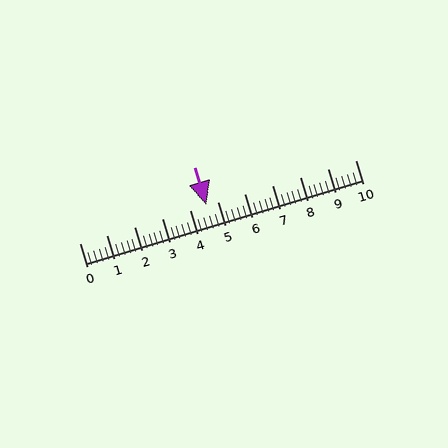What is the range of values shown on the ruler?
The ruler shows values from 0 to 10.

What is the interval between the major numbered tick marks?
The major tick marks are spaced 1 units apart.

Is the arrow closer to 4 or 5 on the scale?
The arrow is closer to 5.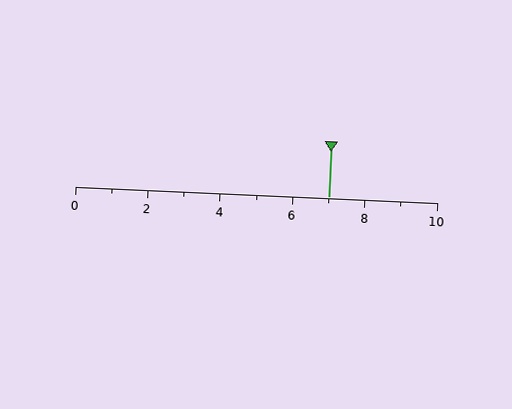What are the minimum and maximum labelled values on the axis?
The axis runs from 0 to 10.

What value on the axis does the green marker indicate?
The marker indicates approximately 7.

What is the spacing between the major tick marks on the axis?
The major ticks are spaced 2 apart.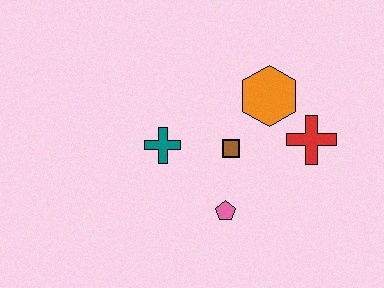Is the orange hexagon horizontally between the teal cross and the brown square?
No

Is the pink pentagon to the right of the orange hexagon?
No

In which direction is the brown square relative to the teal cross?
The brown square is to the right of the teal cross.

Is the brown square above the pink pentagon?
Yes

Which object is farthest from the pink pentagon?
The orange hexagon is farthest from the pink pentagon.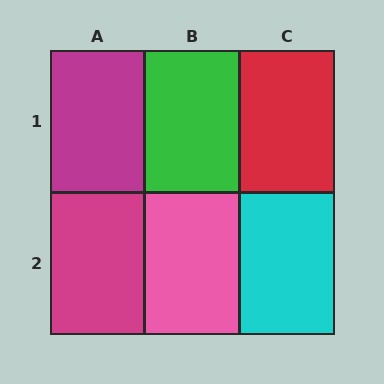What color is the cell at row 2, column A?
Magenta.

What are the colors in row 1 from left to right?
Magenta, green, red.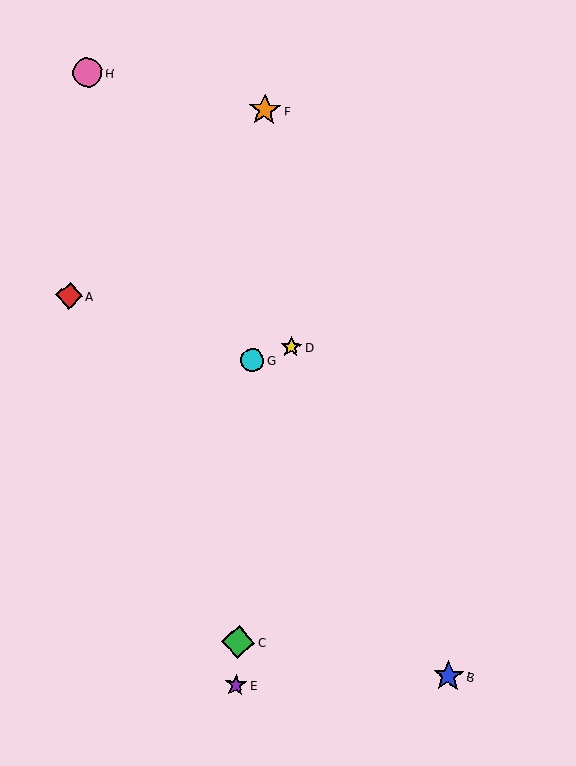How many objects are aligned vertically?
4 objects (C, E, F, G) are aligned vertically.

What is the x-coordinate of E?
Object E is at x≈236.